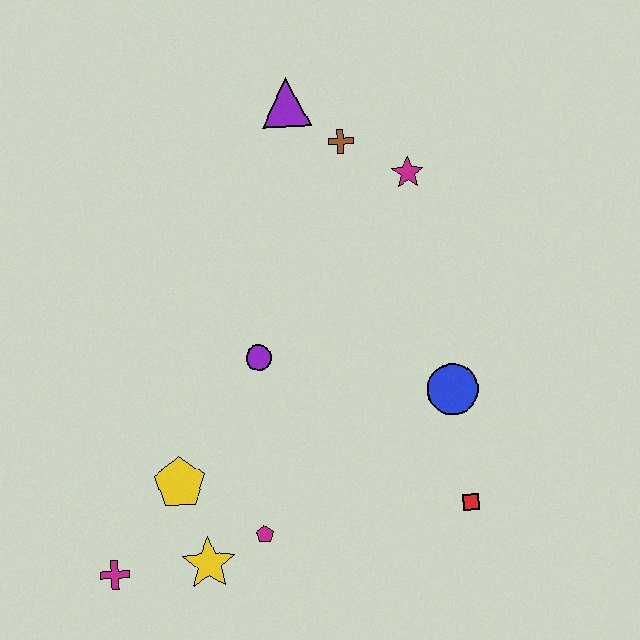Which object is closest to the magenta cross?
The yellow star is closest to the magenta cross.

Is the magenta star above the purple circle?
Yes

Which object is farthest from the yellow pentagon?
The purple triangle is farthest from the yellow pentagon.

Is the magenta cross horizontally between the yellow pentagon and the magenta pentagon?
No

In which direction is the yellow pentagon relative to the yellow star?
The yellow pentagon is above the yellow star.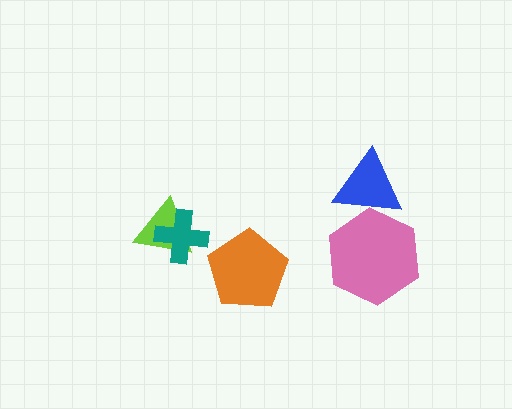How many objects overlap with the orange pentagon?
0 objects overlap with the orange pentagon.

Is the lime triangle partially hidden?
Yes, it is partially covered by another shape.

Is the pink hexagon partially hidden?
Yes, it is partially covered by another shape.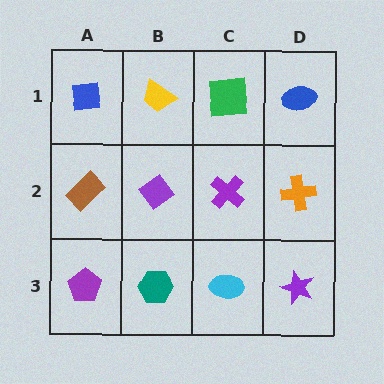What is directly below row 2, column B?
A teal hexagon.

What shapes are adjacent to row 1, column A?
A brown rectangle (row 2, column A), a yellow trapezoid (row 1, column B).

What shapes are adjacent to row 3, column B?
A purple diamond (row 2, column B), a purple pentagon (row 3, column A), a cyan ellipse (row 3, column C).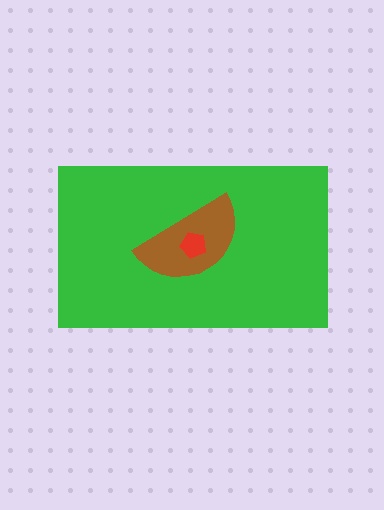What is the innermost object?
The red pentagon.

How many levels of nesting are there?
3.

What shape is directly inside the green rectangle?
The brown semicircle.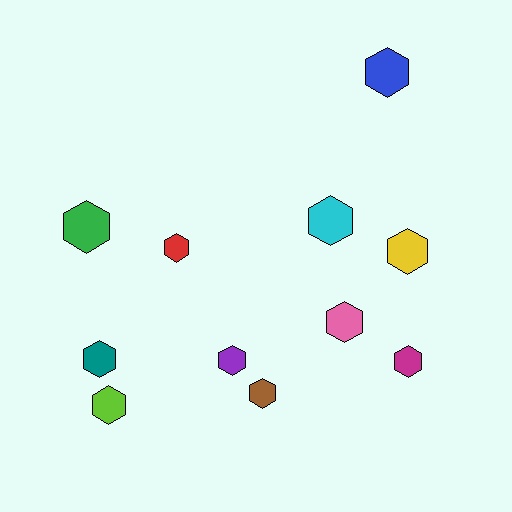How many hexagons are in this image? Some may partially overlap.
There are 11 hexagons.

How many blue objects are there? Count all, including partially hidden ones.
There is 1 blue object.